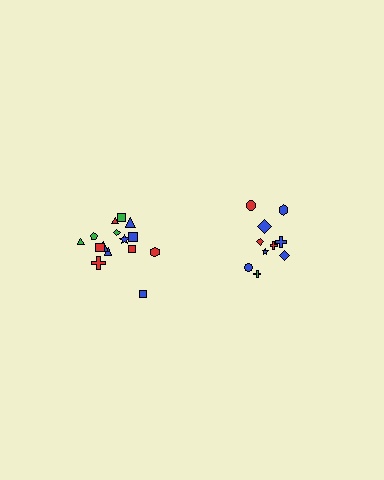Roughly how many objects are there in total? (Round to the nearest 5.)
Roughly 25 objects in total.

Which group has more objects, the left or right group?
The left group.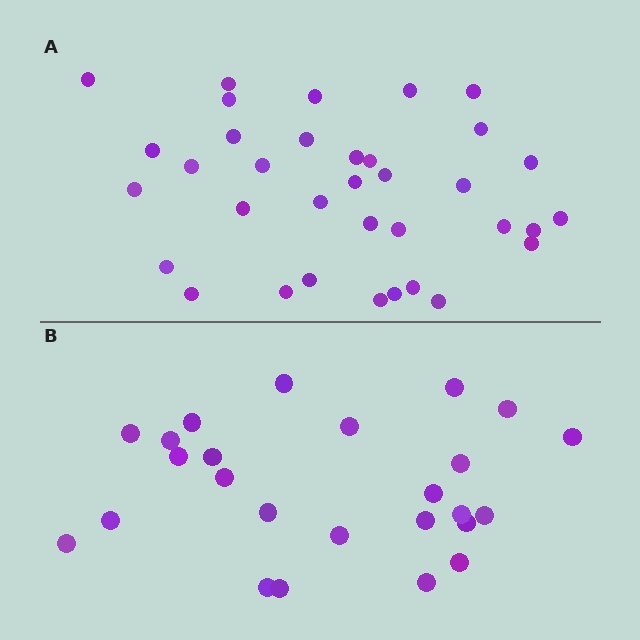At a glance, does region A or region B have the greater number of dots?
Region A (the top region) has more dots.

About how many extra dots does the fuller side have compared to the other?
Region A has roughly 10 or so more dots than region B.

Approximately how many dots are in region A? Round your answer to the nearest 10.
About 40 dots. (The exact count is 35, which rounds to 40.)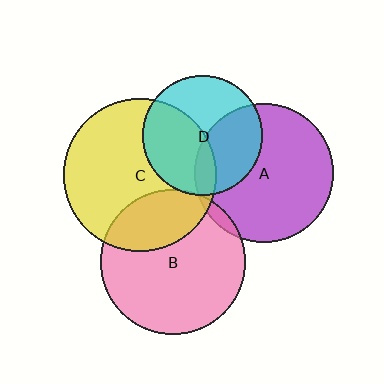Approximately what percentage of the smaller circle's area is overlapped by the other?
Approximately 45%.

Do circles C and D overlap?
Yes.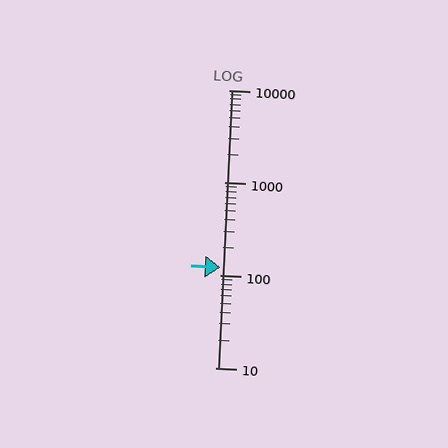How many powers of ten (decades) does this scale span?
The scale spans 3 decades, from 10 to 10000.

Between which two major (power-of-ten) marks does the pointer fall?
The pointer is between 100 and 1000.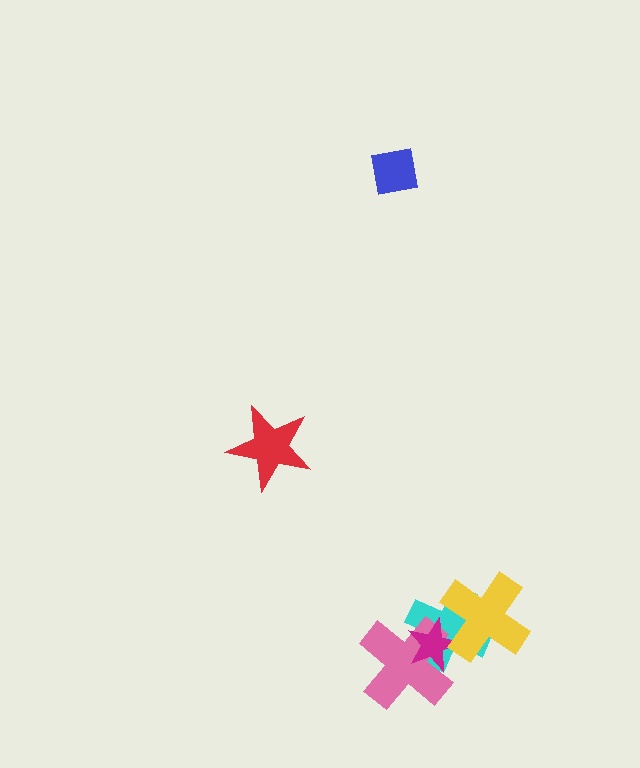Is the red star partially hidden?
No, no other shape covers it.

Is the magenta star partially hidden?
Yes, it is partially covered by another shape.